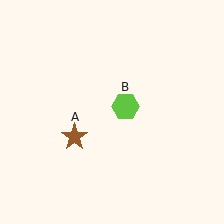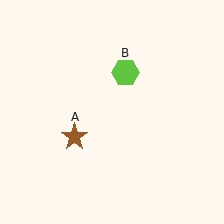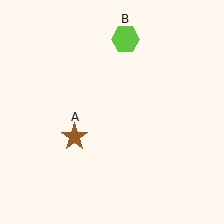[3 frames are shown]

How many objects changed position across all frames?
1 object changed position: lime hexagon (object B).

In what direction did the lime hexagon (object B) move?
The lime hexagon (object B) moved up.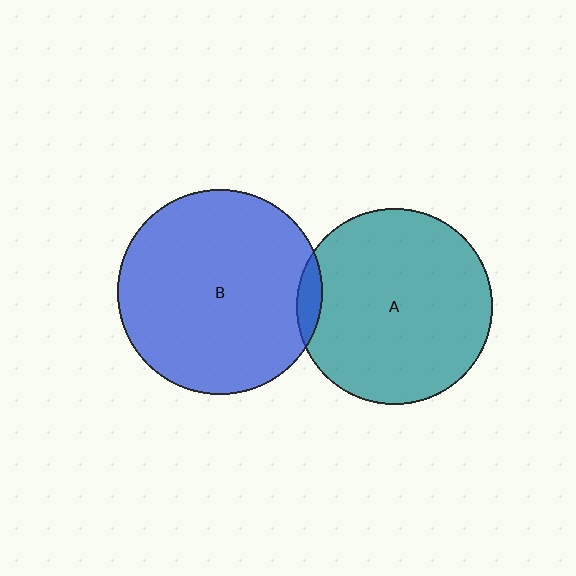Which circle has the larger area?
Circle B (blue).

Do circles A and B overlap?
Yes.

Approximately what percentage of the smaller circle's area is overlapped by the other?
Approximately 5%.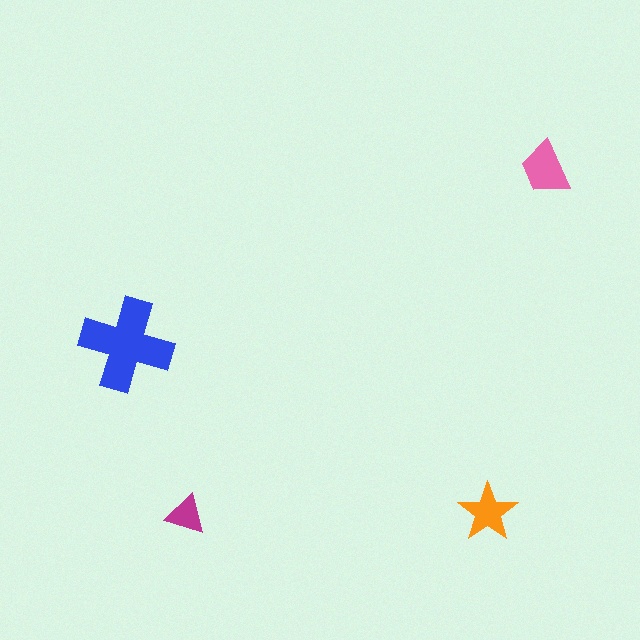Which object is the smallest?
The magenta triangle.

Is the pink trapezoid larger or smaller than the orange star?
Larger.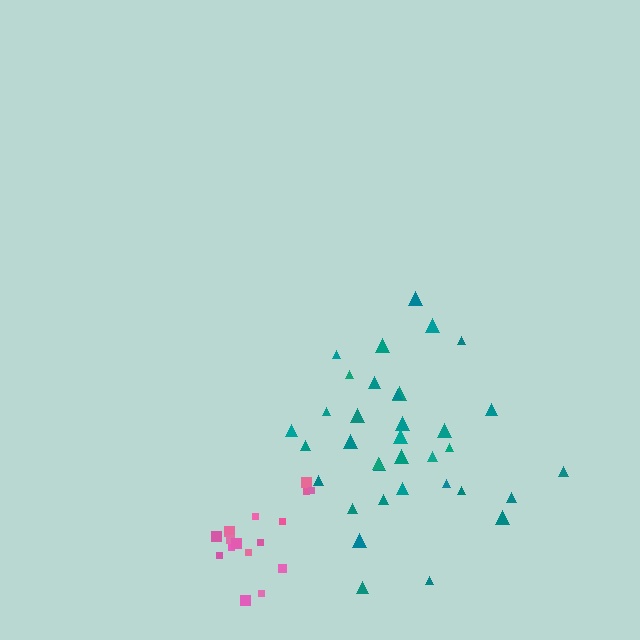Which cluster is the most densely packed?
Pink.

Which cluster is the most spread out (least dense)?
Teal.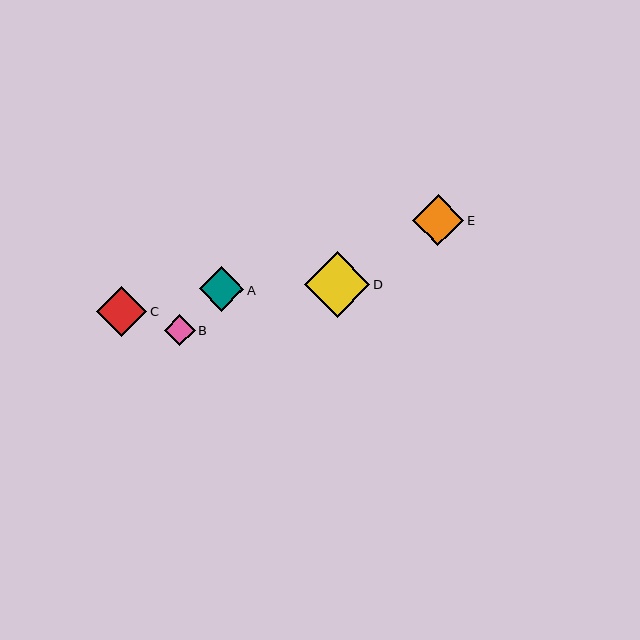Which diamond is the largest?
Diamond D is the largest with a size of approximately 65 pixels.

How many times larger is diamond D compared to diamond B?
Diamond D is approximately 2.1 times the size of diamond B.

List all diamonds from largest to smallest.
From largest to smallest: D, E, C, A, B.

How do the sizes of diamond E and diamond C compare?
Diamond E and diamond C are approximately the same size.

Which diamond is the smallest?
Diamond B is the smallest with a size of approximately 31 pixels.